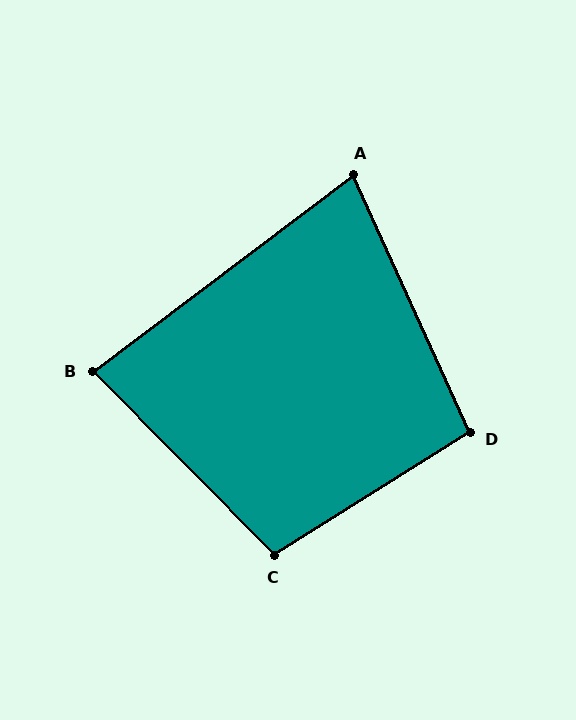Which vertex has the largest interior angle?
C, at approximately 102 degrees.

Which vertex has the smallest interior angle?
A, at approximately 78 degrees.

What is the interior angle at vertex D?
Approximately 98 degrees (obtuse).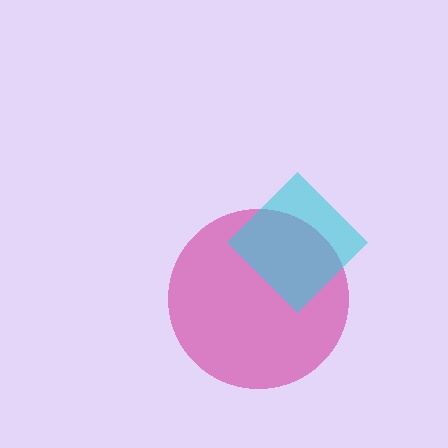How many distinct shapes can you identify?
There are 2 distinct shapes: a magenta circle, a cyan diamond.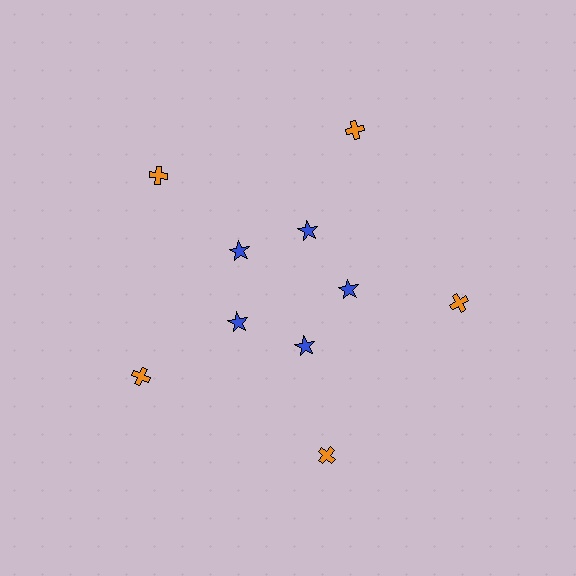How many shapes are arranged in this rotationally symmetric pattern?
There are 10 shapes, arranged in 5 groups of 2.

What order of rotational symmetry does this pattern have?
This pattern has 5-fold rotational symmetry.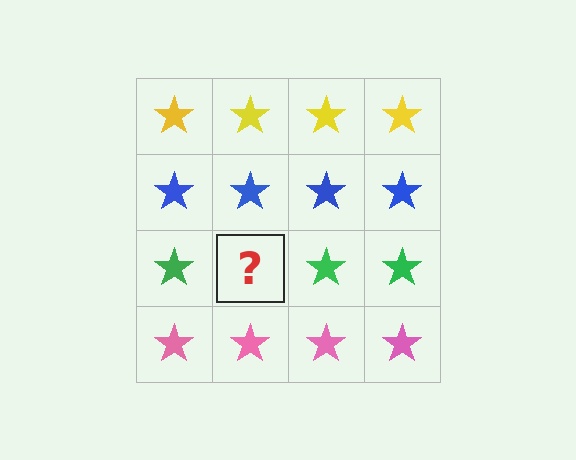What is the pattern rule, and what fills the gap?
The rule is that each row has a consistent color. The gap should be filled with a green star.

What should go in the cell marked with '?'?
The missing cell should contain a green star.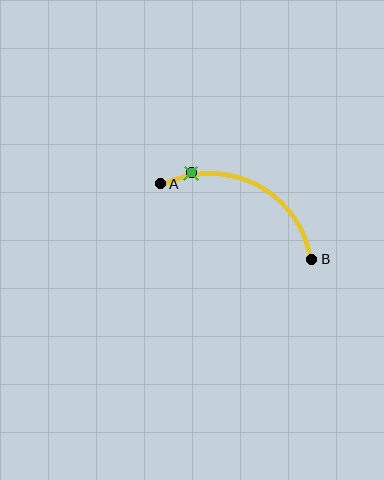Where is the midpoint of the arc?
The arc midpoint is the point on the curve farthest from the straight line joining A and B. It sits above that line.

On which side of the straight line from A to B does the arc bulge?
The arc bulges above the straight line connecting A and B.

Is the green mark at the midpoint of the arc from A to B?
No. The green mark lies on the arc but is closer to endpoint A. The arc midpoint would be at the point on the curve equidistant along the arc from both A and B.